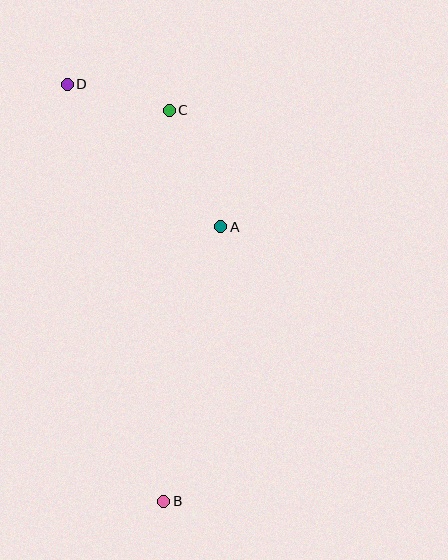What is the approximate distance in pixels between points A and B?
The distance between A and B is approximately 280 pixels.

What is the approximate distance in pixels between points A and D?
The distance between A and D is approximately 210 pixels.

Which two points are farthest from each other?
Points B and D are farthest from each other.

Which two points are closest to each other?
Points C and D are closest to each other.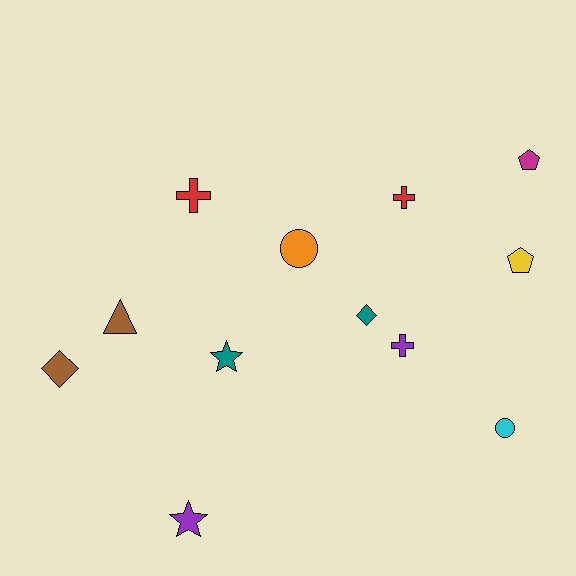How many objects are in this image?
There are 12 objects.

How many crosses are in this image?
There are 3 crosses.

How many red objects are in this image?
There are 2 red objects.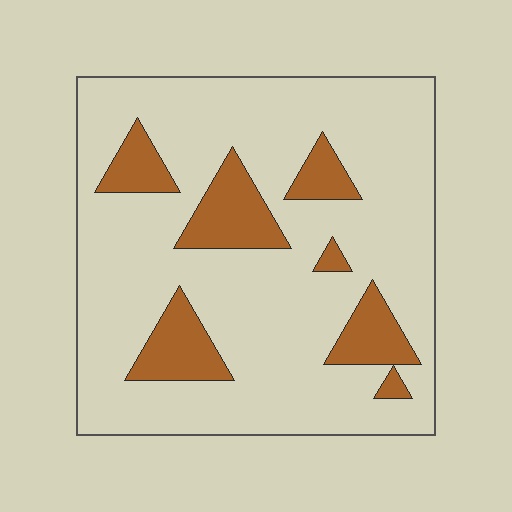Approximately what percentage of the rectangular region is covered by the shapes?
Approximately 20%.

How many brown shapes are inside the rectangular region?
7.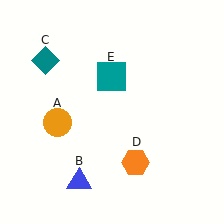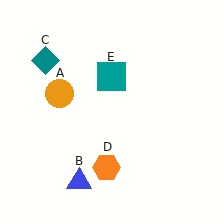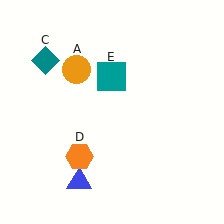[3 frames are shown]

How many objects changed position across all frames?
2 objects changed position: orange circle (object A), orange hexagon (object D).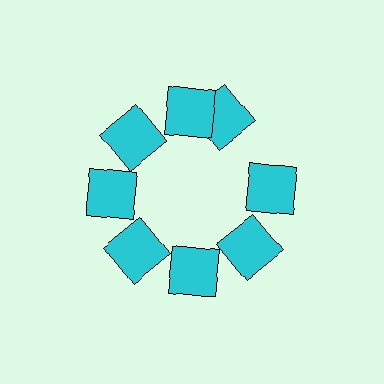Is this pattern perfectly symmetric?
No. The 8 cyan squares are arranged in a ring, but one element near the 2 o'clock position is rotated out of alignment along the ring, breaking the 8-fold rotational symmetry.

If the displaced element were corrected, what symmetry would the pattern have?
It would have 8-fold rotational symmetry — the pattern would map onto itself every 45 degrees.